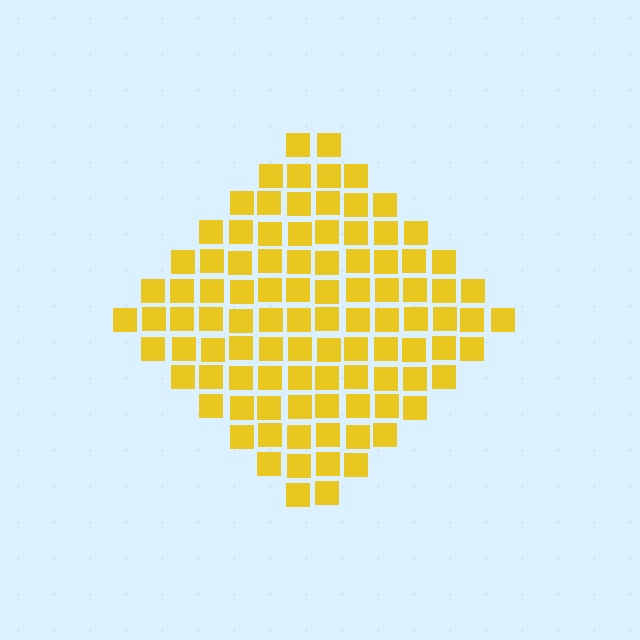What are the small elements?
The small elements are squares.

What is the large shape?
The large shape is a diamond.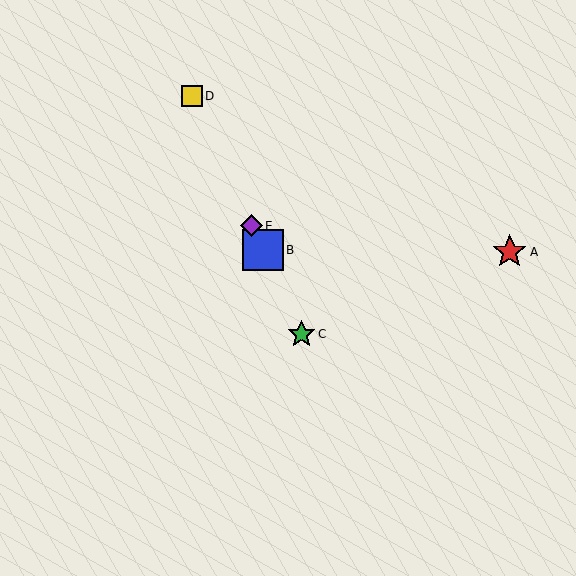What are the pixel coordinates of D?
Object D is at (192, 96).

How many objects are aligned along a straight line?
4 objects (B, C, D, E) are aligned along a straight line.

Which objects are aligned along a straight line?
Objects B, C, D, E are aligned along a straight line.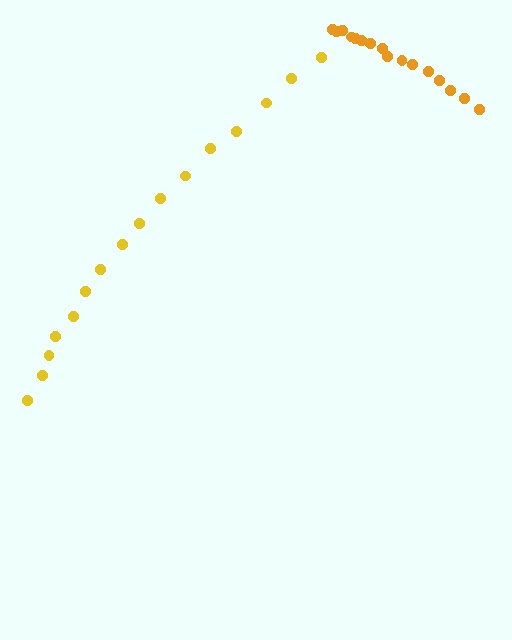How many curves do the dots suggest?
There are 2 distinct paths.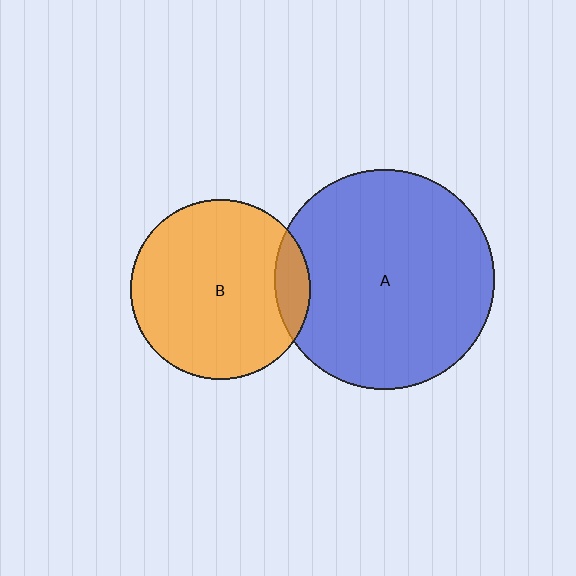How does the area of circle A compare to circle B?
Approximately 1.5 times.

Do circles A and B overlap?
Yes.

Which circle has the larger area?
Circle A (blue).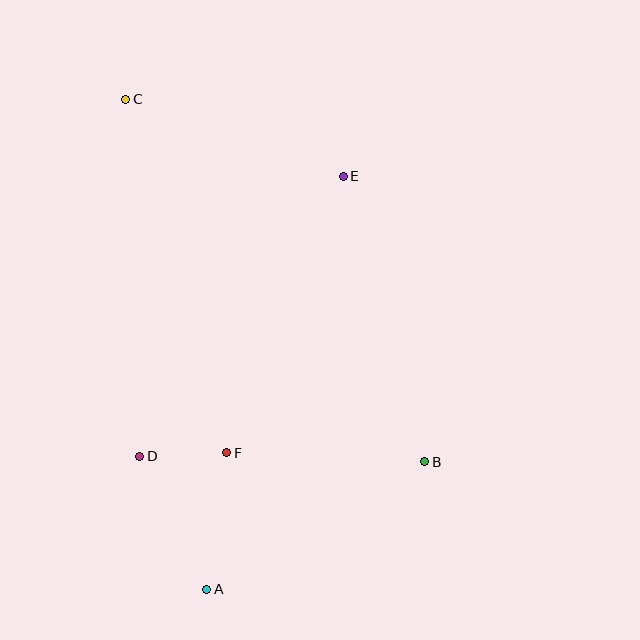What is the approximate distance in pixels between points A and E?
The distance between A and E is approximately 435 pixels.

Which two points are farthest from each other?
Points A and C are farthest from each other.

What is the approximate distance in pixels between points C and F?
The distance between C and F is approximately 368 pixels.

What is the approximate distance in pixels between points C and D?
The distance between C and D is approximately 357 pixels.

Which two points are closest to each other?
Points D and F are closest to each other.